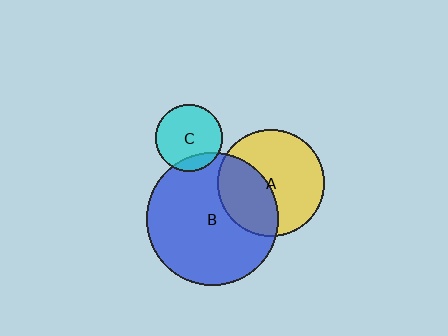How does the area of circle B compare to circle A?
Approximately 1.5 times.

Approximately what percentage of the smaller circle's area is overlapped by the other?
Approximately 40%.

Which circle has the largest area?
Circle B (blue).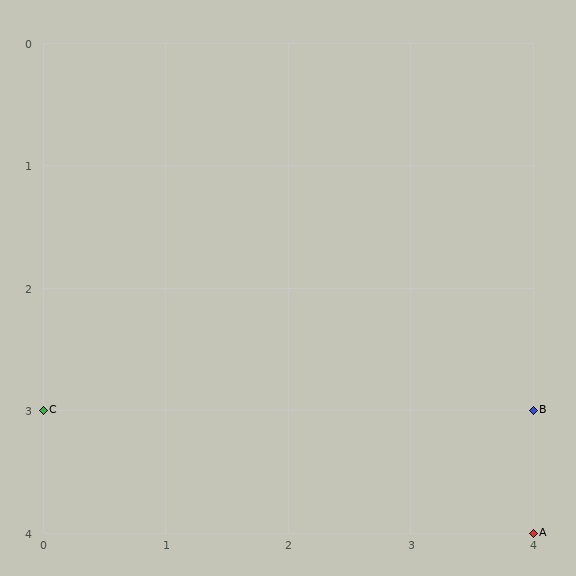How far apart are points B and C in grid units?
Points B and C are 4 columns apart.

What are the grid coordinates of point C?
Point C is at grid coordinates (0, 3).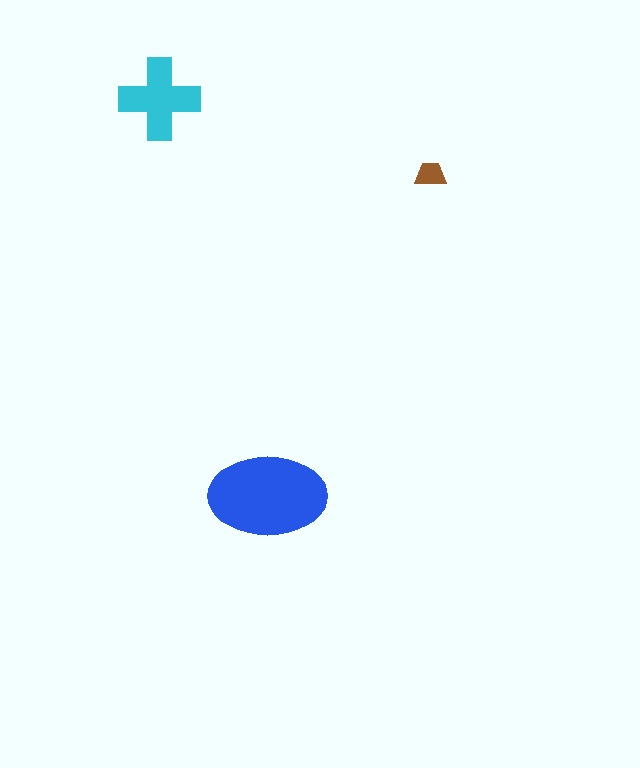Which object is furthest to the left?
The cyan cross is leftmost.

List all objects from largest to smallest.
The blue ellipse, the cyan cross, the brown trapezoid.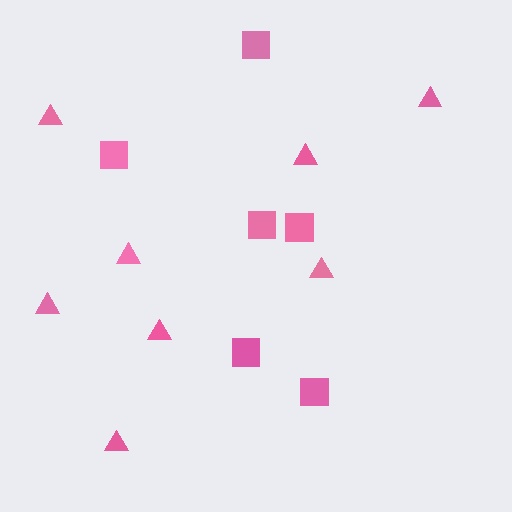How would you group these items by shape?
There are 2 groups: one group of triangles (8) and one group of squares (6).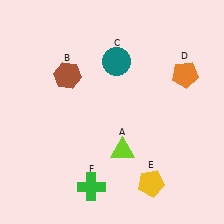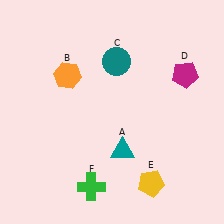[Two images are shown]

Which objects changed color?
A changed from lime to teal. B changed from brown to orange. D changed from orange to magenta.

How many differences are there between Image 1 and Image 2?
There are 3 differences between the two images.